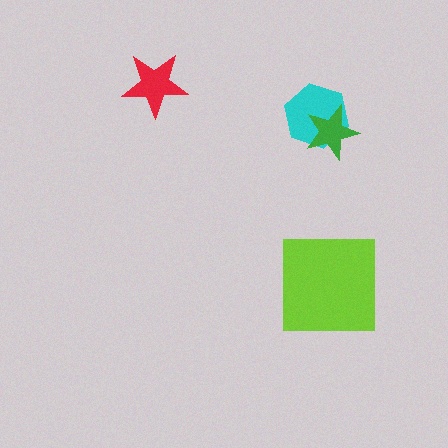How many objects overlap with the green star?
1 object overlaps with the green star.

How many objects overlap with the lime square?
0 objects overlap with the lime square.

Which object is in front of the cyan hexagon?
The green star is in front of the cyan hexagon.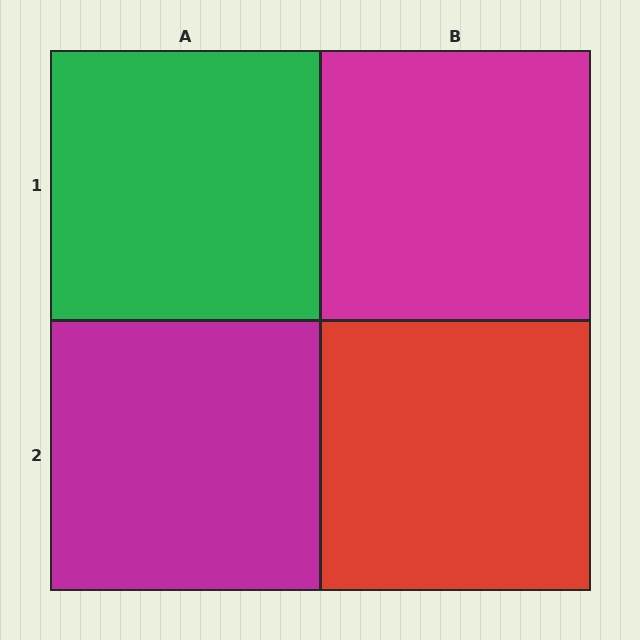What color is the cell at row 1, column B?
Magenta.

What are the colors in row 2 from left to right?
Magenta, red.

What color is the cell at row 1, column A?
Green.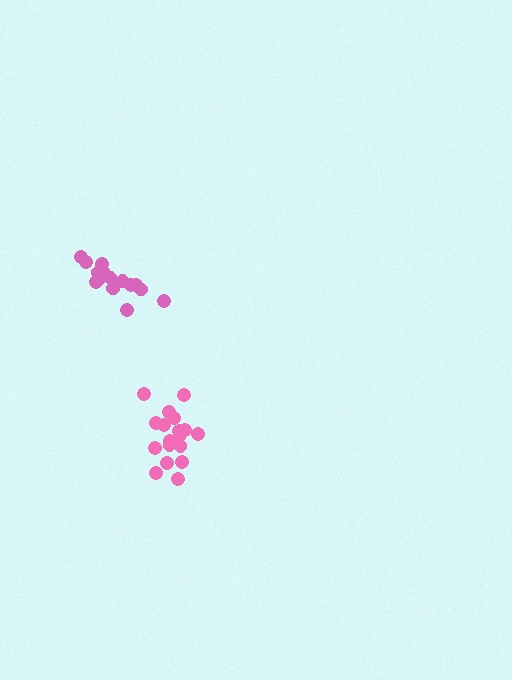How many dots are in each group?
Group 1: 18 dots, Group 2: 16 dots (34 total).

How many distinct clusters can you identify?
There are 2 distinct clusters.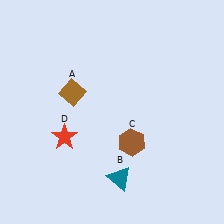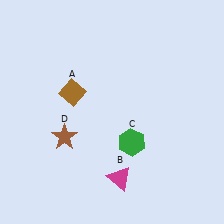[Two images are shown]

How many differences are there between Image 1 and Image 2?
There are 3 differences between the two images.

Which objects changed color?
B changed from teal to magenta. C changed from brown to green. D changed from red to brown.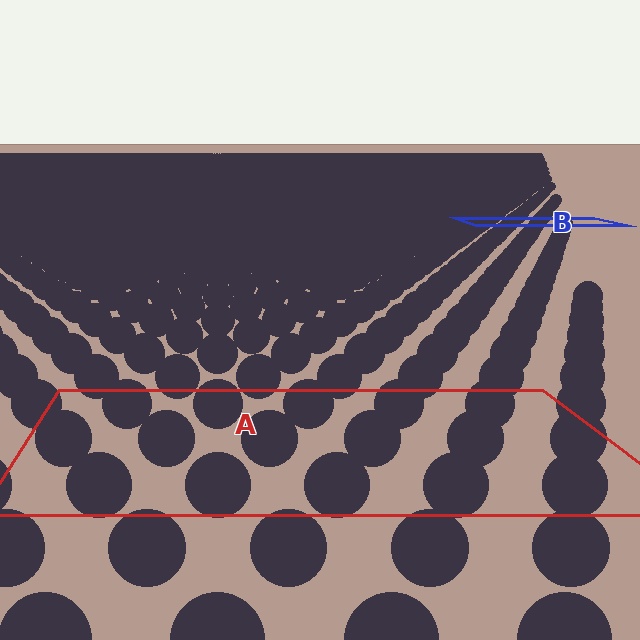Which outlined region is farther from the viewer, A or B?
Region B is farther from the viewer — the texture elements inside it appear smaller and more densely packed.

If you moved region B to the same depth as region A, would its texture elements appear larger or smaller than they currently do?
They would appear larger. At a closer depth, the same texture elements are projected at a bigger on-screen size.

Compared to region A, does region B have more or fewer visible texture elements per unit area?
Region B has more texture elements per unit area — they are packed more densely because it is farther away.